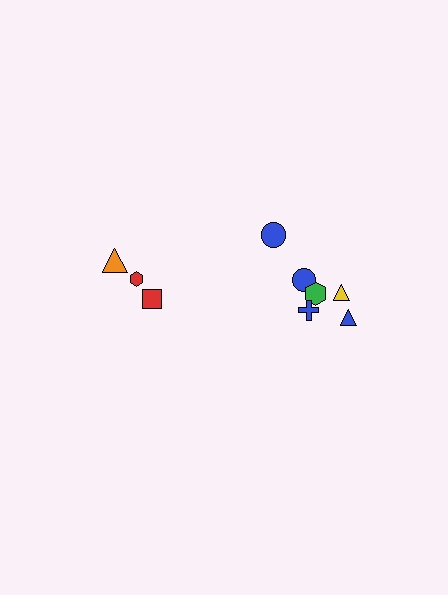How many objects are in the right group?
There are 6 objects.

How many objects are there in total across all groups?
There are 9 objects.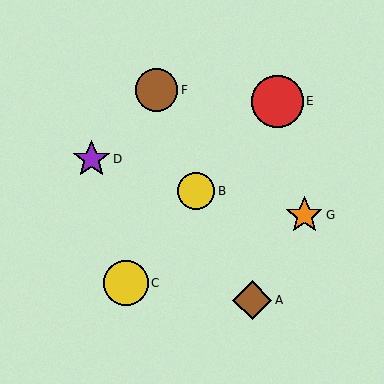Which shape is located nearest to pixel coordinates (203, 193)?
The yellow circle (labeled B) at (196, 191) is nearest to that location.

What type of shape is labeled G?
Shape G is an orange star.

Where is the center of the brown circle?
The center of the brown circle is at (157, 90).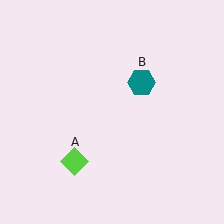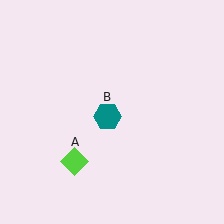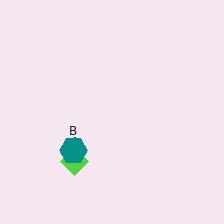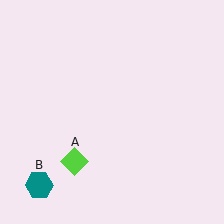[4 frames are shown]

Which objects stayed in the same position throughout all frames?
Lime diamond (object A) remained stationary.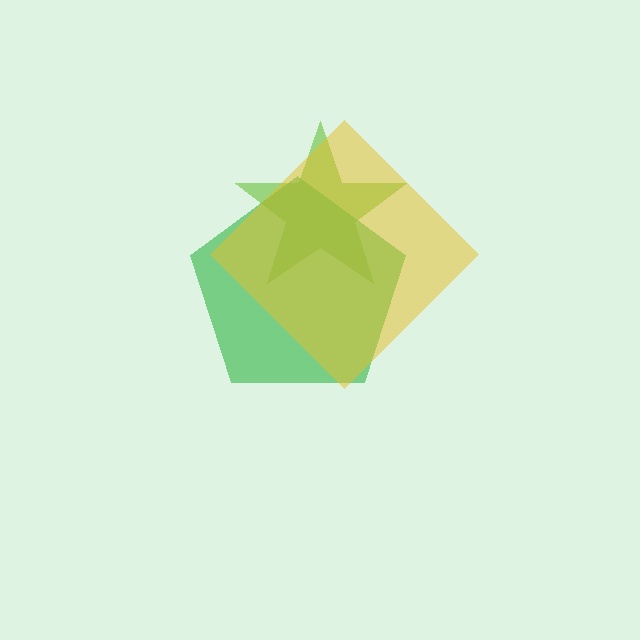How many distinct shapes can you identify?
There are 3 distinct shapes: a lime star, a green pentagon, a yellow diamond.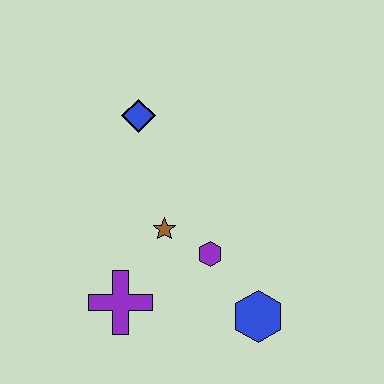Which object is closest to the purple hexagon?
The brown star is closest to the purple hexagon.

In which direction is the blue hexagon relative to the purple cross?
The blue hexagon is to the right of the purple cross.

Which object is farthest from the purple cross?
The blue diamond is farthest from the purple cross.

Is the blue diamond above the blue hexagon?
Yes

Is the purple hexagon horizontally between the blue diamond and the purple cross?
No